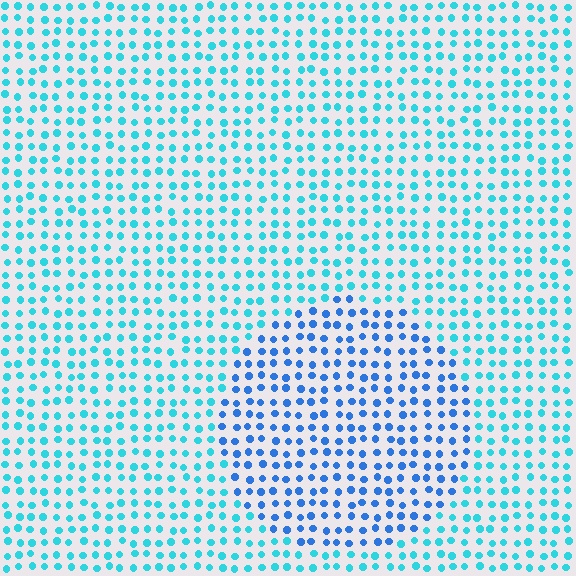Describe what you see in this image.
The image is filled with small cyan elements in a uniform arrangement. A circle-shaped region is visible where the elements are tinted to a slightly different hue, forming a subtle color boundary.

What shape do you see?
I see a circle.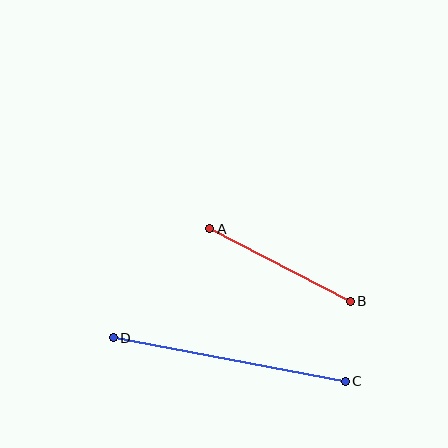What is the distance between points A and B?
The distance is approximately 158 pixels.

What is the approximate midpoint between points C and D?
The midpoint is at approximately (229, 360) pixels.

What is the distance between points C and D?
The distance is approximately 236 pixels.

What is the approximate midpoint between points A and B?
The midpoint is at approximately (280, 265) pixels.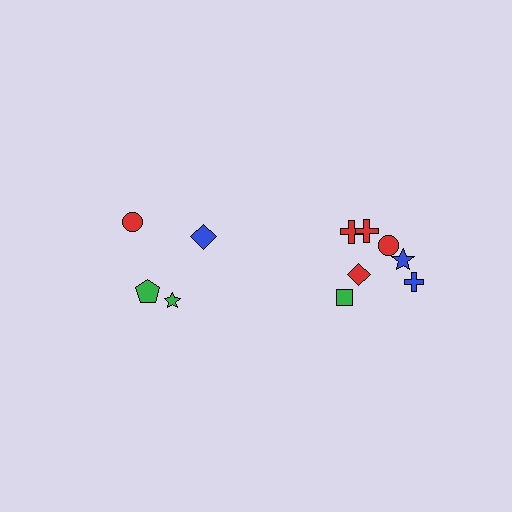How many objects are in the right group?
There are 7 objects.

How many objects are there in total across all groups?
There are 11 objects.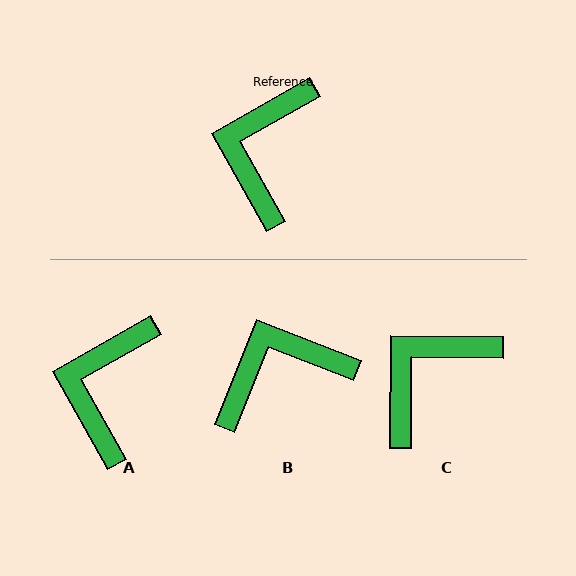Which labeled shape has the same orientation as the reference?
A.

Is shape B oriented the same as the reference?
No, it is off by about 51 degrees.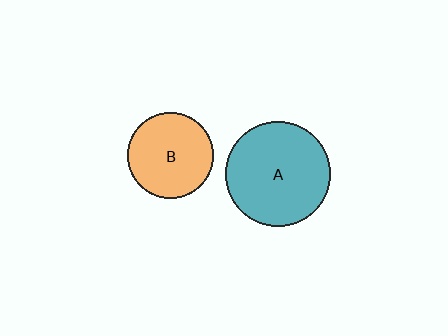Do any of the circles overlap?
No, none of the circles overlap.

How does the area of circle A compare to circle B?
Approximately 1.5 times.